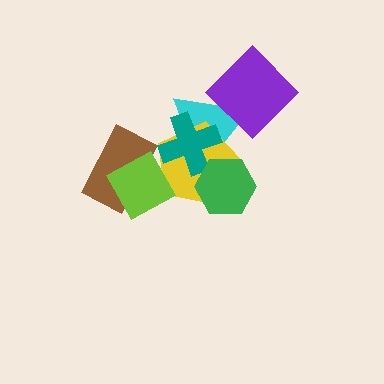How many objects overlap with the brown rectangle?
1 object overlaps with the brown rectangle.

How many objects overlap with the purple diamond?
1 object overlaps with the purple diamond.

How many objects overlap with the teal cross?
3 objects overlap with the teal cross.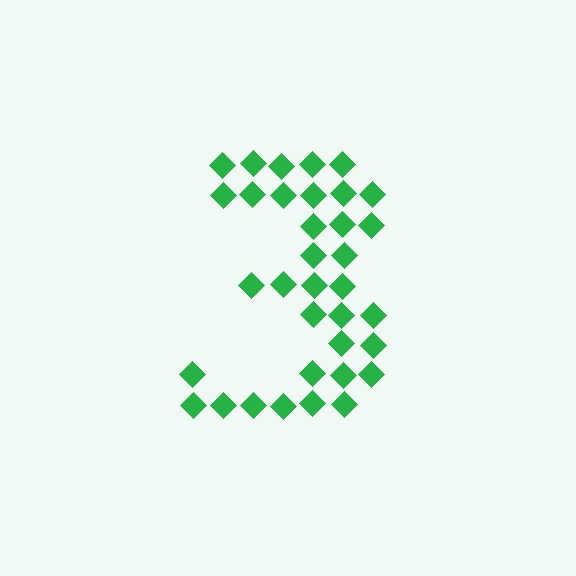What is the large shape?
The large shape is the digit 3.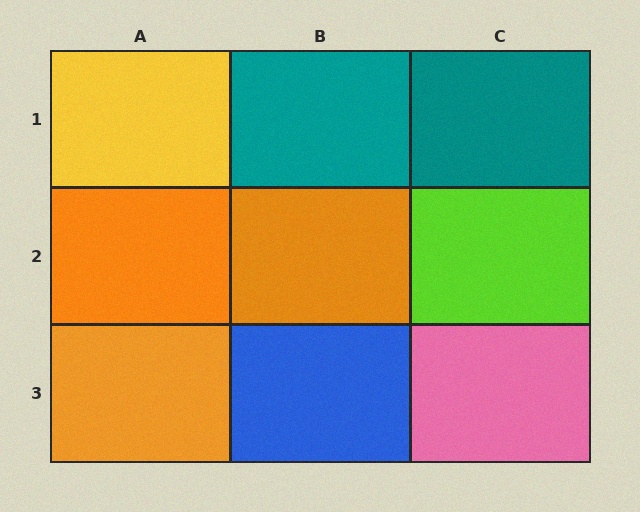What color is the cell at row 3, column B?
Blue.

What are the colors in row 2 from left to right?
Orange, orange, lime.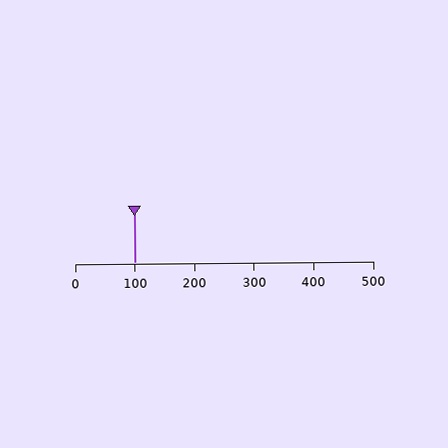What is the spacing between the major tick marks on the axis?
The major ticks are spaced 100 apart.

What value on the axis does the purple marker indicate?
The marker indicates approximately 100.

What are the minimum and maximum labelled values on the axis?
The axis runs from 0 to 500.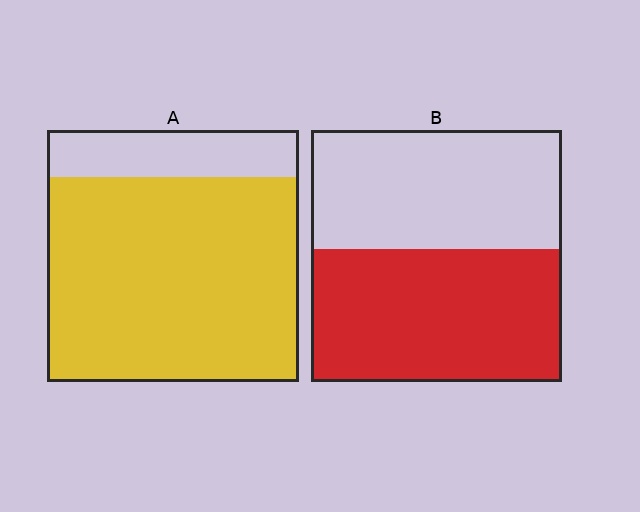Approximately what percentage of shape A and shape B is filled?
A is approximately 80% and B is approximately 55%.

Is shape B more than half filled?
Roughly half.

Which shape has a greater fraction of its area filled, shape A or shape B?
Shape A.